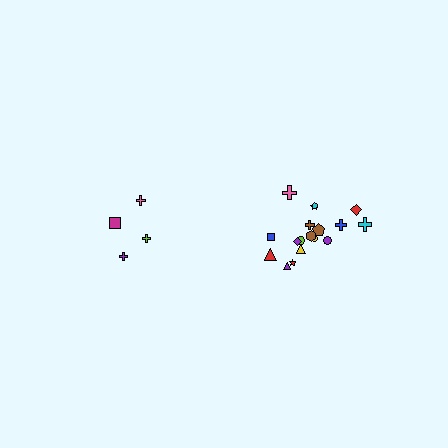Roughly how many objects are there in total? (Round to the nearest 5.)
Roughly 20 objects in total.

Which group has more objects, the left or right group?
The right group.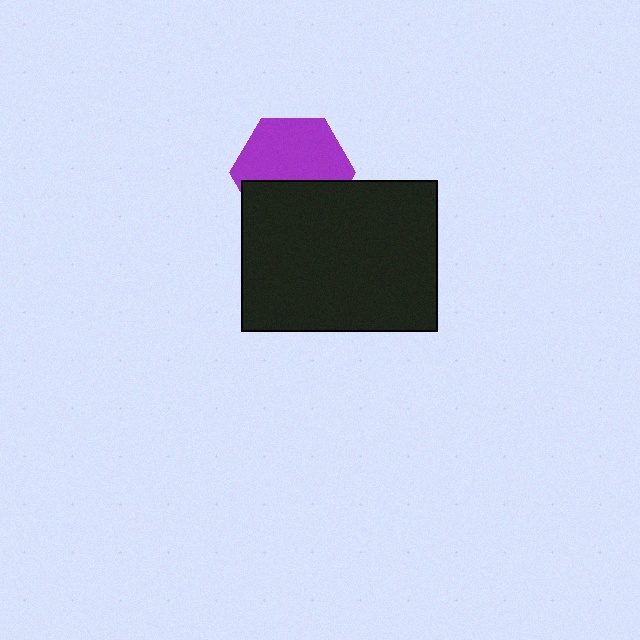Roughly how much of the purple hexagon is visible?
About half of it is visible (roughly 59%).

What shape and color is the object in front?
The object in front is a black rectangle.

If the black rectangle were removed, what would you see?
You would see the complete purple hexagon.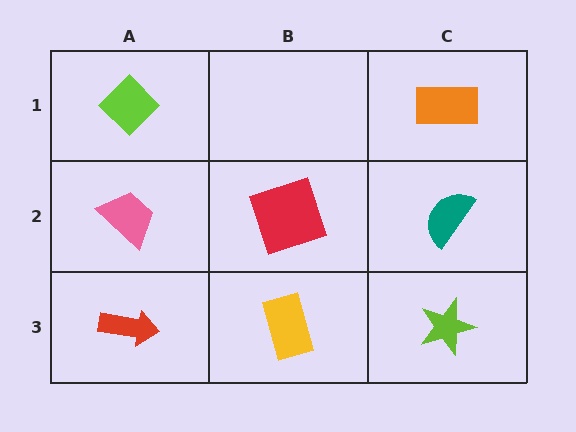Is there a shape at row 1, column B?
No, that cell is empty.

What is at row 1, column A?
A lime diamond.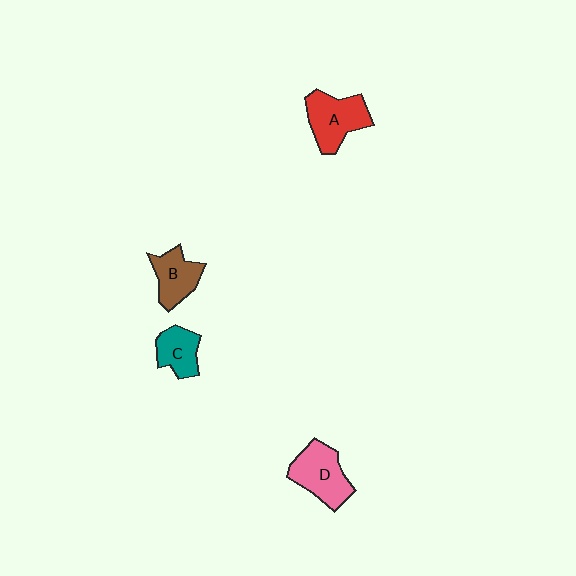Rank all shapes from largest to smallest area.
From largest to smallest: D (pink), A (red), B (brown), C (teal).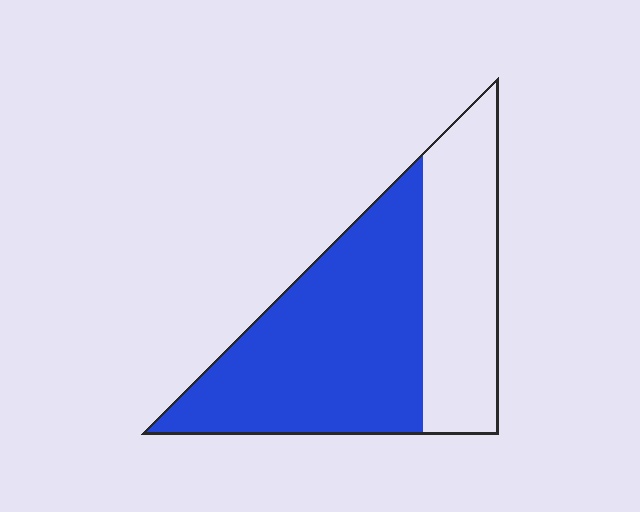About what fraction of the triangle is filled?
About five eighths (5/8).